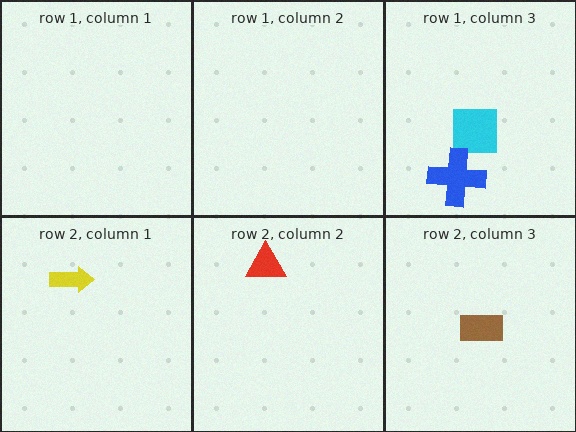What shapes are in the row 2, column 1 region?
The yellow arrow.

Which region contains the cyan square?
The row 1, column 3 region.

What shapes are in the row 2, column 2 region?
The red triangle.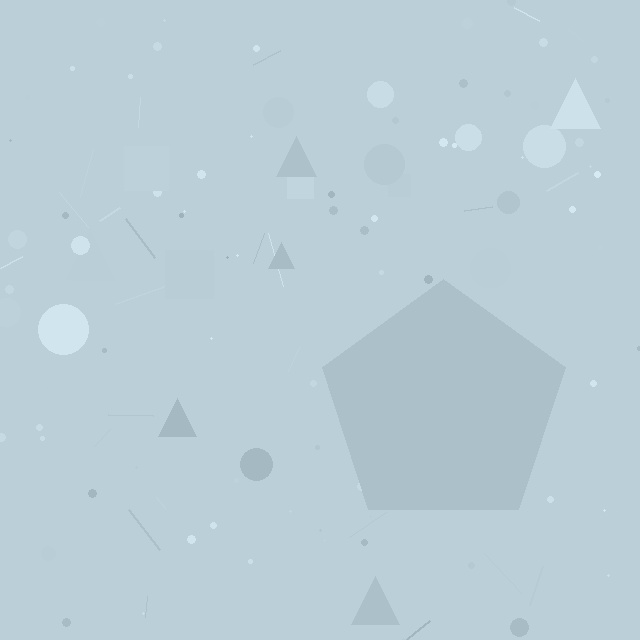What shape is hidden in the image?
A pentagon is hidden in the image.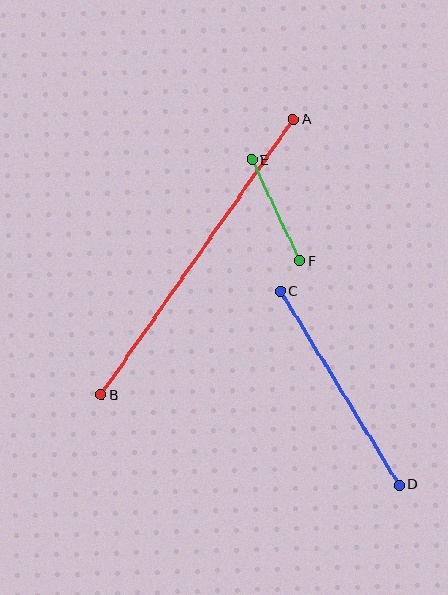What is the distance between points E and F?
The distance is approximately 112 pixels.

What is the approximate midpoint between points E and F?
The midpoint is at approximately (276, 211) pixels.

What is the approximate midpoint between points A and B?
The midpoint is at approximately (197, 257) pixels.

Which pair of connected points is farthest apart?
Points A and B are farthest apart.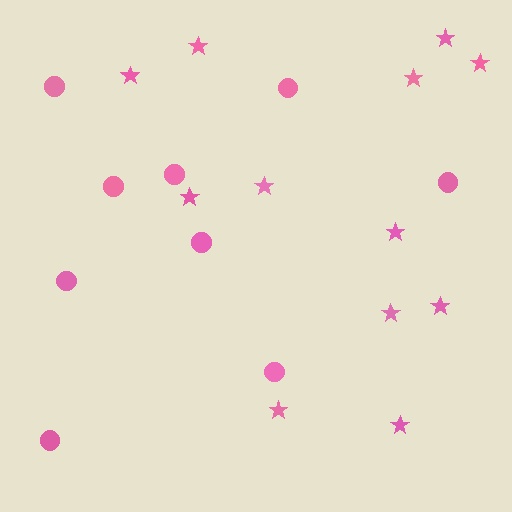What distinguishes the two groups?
There are 2 groups: one group of circles (9) and one group of stars (12).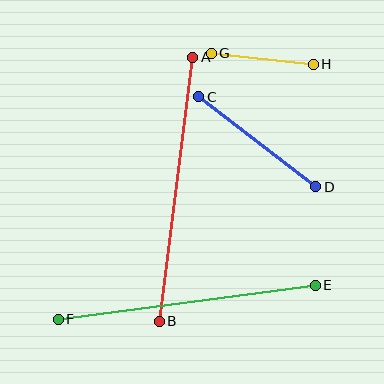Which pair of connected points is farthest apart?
Points A and B are farthest apart.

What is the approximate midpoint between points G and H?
The midpoint is at approximately (262, 59) pixels.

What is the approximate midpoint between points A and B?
The midpoint is at approximately (176, 189) pixels.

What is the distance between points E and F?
The distance is approximately 259 pixels.